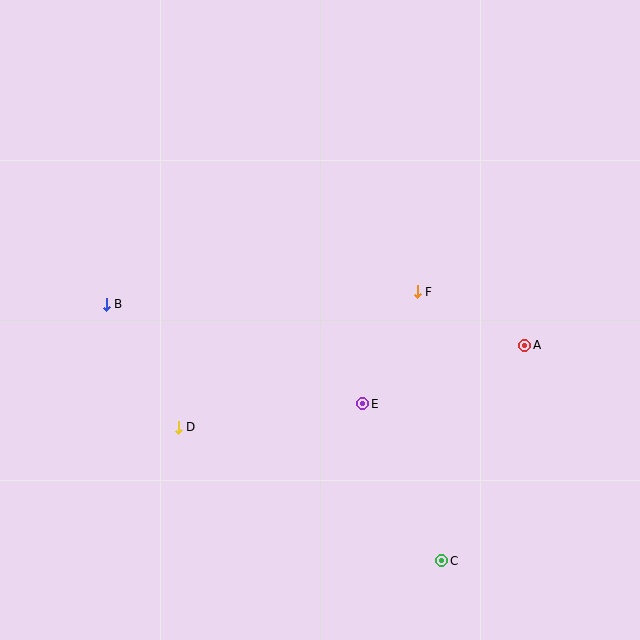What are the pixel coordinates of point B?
Point B is at (106, 304).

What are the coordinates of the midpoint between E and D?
The midpoint between E and D is at (270, 416).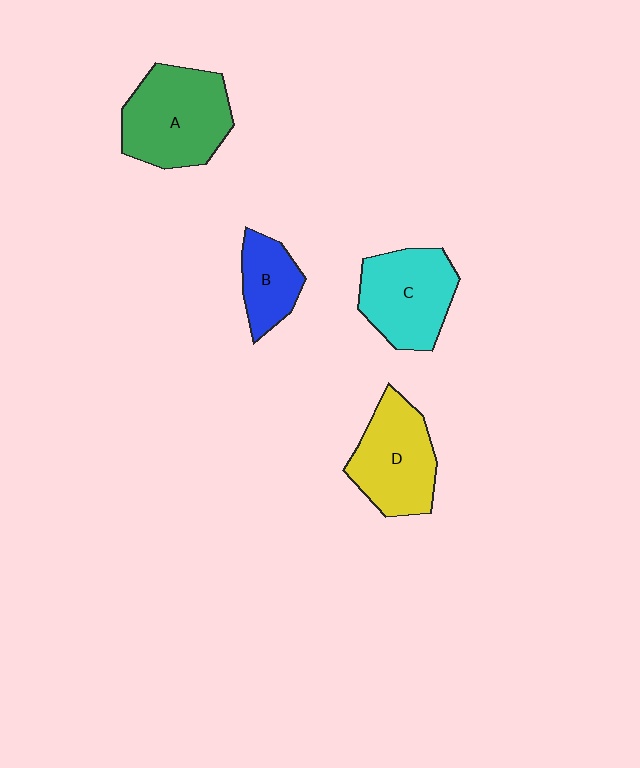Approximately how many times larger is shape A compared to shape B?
Approximately 2.0 times.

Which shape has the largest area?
Shape A (green).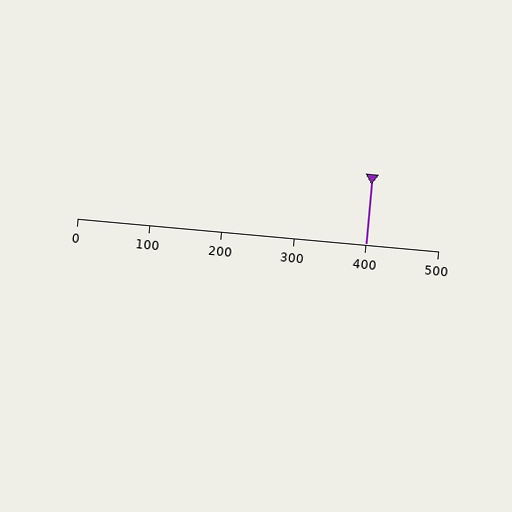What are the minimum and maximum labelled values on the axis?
The axis runs from 0 to 500.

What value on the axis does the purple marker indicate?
The marker indicates approximately 400.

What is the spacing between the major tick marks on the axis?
The major ticks are spaced 100 apart.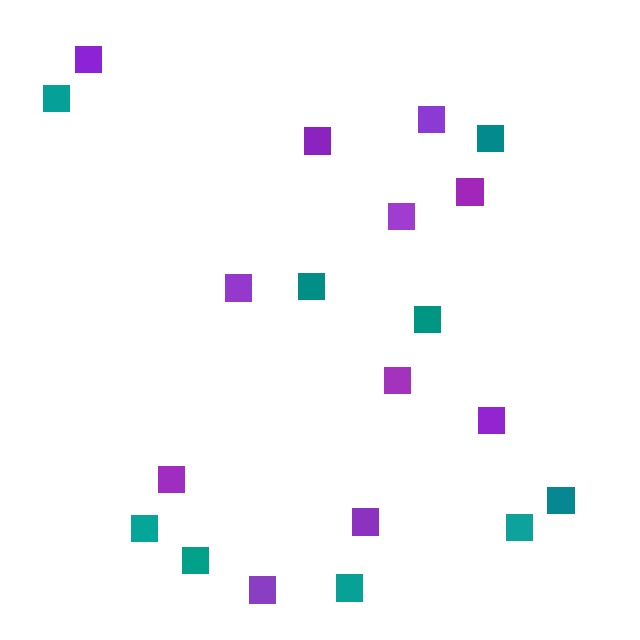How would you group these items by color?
There are 2 groups: one group of teal squares (9) and one group of purple squares (11).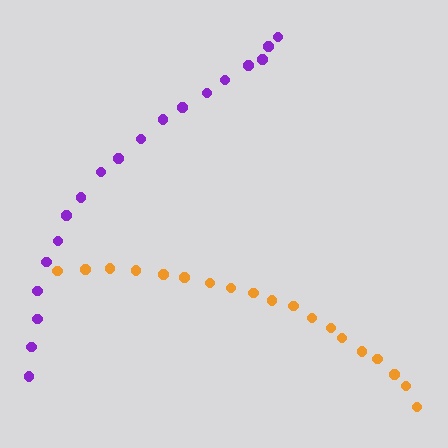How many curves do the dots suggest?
There are 2 distinct paths.